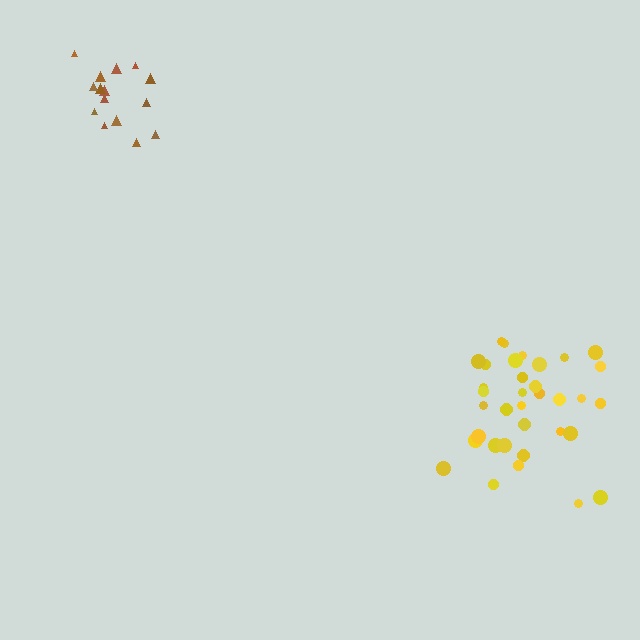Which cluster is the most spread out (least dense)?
Brown.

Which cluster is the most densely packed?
Yellow.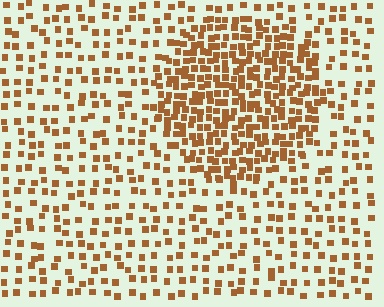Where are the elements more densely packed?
The elements are more densely packed inside the circle boundary.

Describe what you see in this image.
The image contains small brown elements arranged at two different densities. A circle-shaped region is visible where the elements are more densely packed than the surrounding area.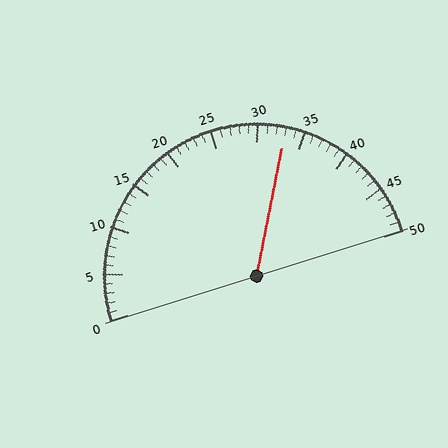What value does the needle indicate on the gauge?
The needle indicates approximately 33.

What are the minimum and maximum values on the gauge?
The gauge ranges from 0 to 50.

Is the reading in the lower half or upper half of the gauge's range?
The reading is in the upper half of the range (0 to 50).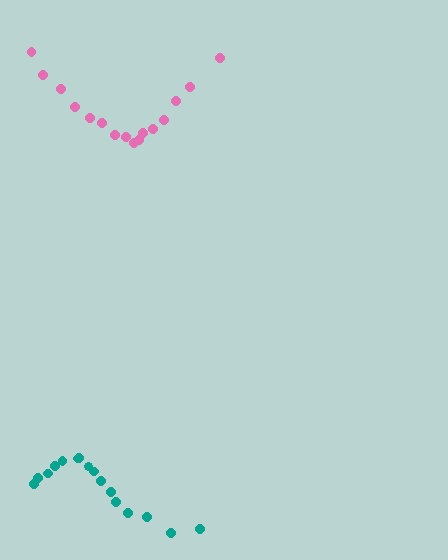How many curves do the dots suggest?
There are 2 distinct paths.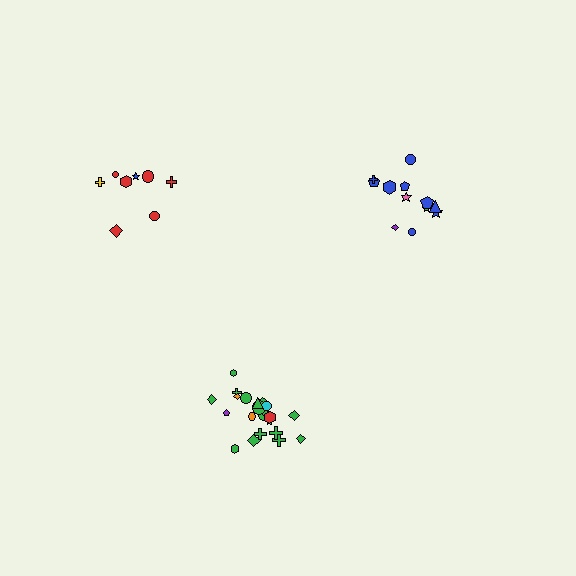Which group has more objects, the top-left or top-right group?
The top-right group.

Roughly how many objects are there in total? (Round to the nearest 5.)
Roughly 40 objects in total.